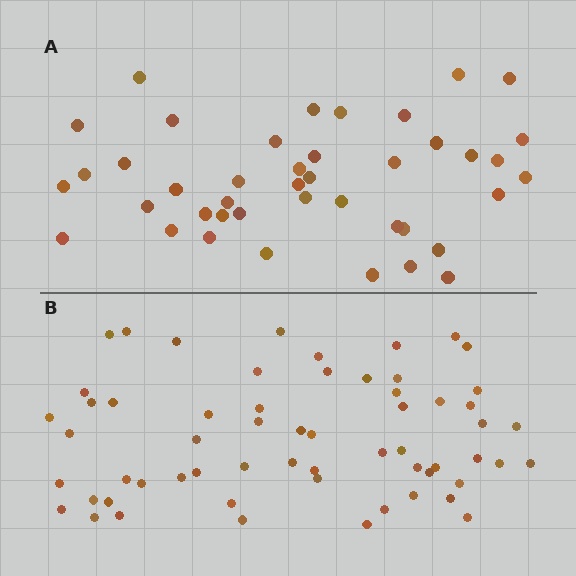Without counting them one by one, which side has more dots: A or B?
Region B (the bottom region) has more dots.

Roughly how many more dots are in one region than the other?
Region B has approximately 20 more dots than region A.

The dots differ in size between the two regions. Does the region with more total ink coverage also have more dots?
No. Region A has more total ink coverage because its dots are larger, but region B actually contains more individual dots. Total area can be misleading — the number of items is what matters here.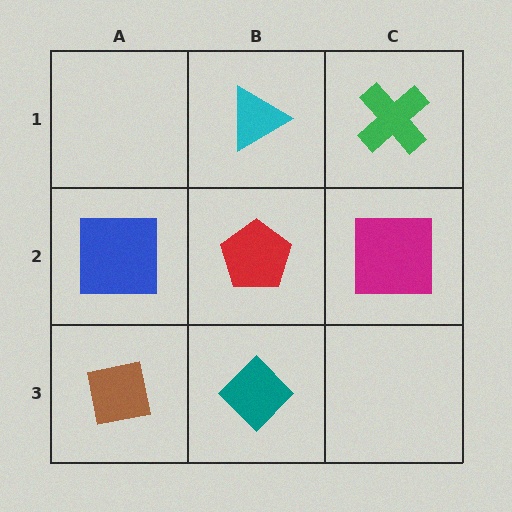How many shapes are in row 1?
2 shapes.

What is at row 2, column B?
A red pentagon.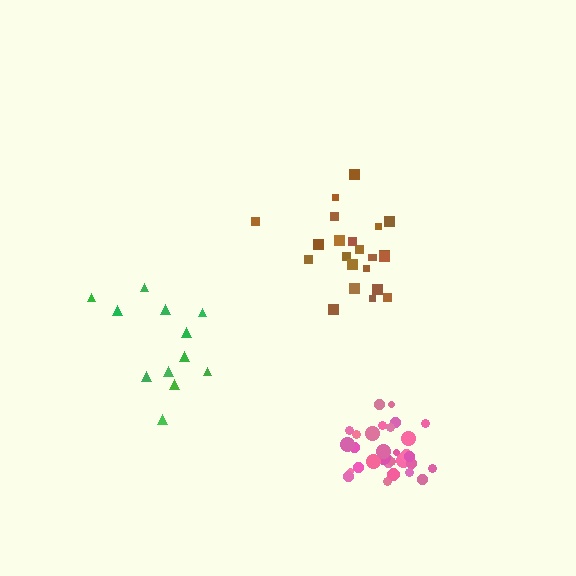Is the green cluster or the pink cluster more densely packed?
Pink.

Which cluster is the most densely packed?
Pink.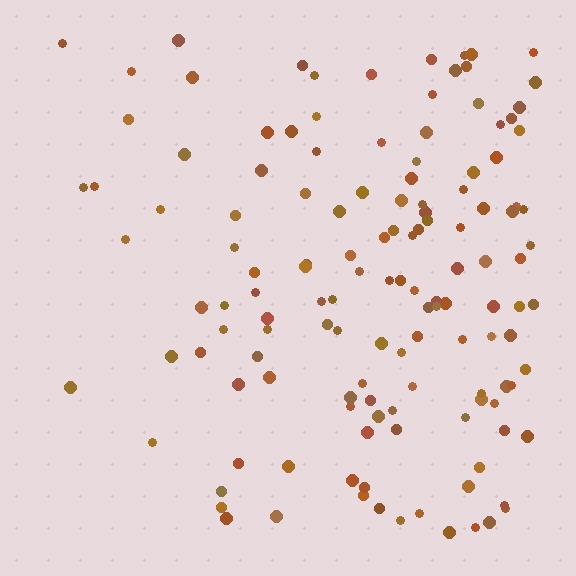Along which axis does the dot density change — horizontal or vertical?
Horizontal.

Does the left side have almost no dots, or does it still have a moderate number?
Still a moderate number, just noticeably fewer than the right.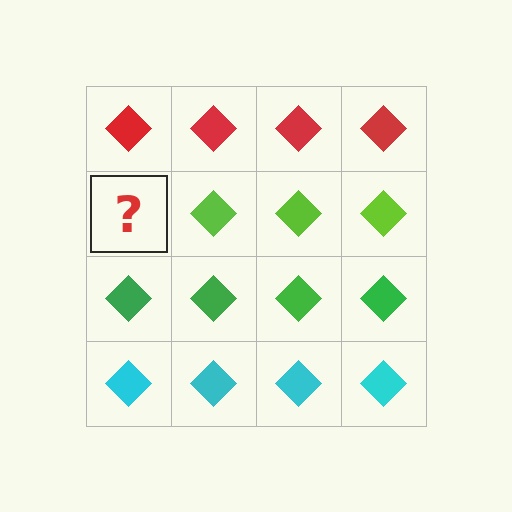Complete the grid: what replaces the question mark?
The question mark should be replaced with a lime diamond.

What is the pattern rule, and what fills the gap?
The rule is that each row has a consistent color. The gap should be filled with a lime diamond.